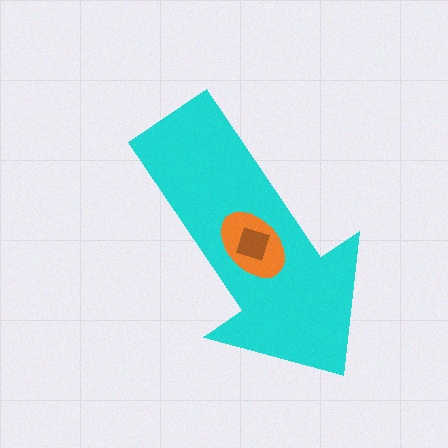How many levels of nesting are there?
3.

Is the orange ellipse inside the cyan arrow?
Yes.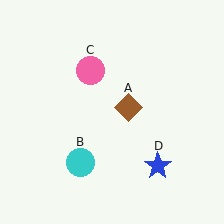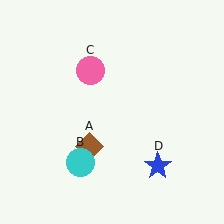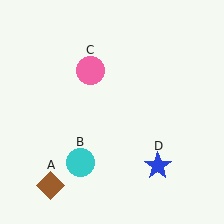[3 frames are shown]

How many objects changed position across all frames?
1 object changed position: brown diamond (object A).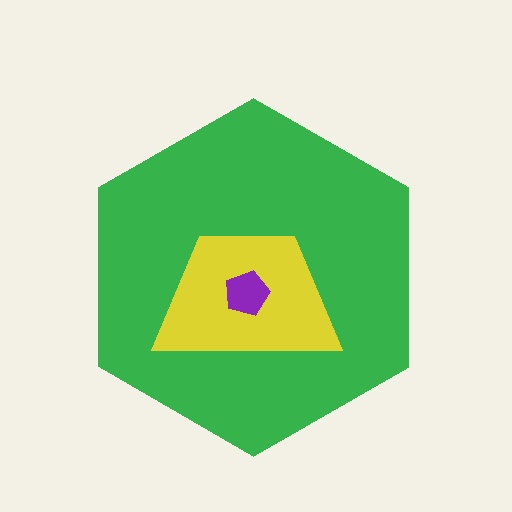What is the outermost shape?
The green hexagon.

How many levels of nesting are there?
3.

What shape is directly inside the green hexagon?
The yellow trapezoid.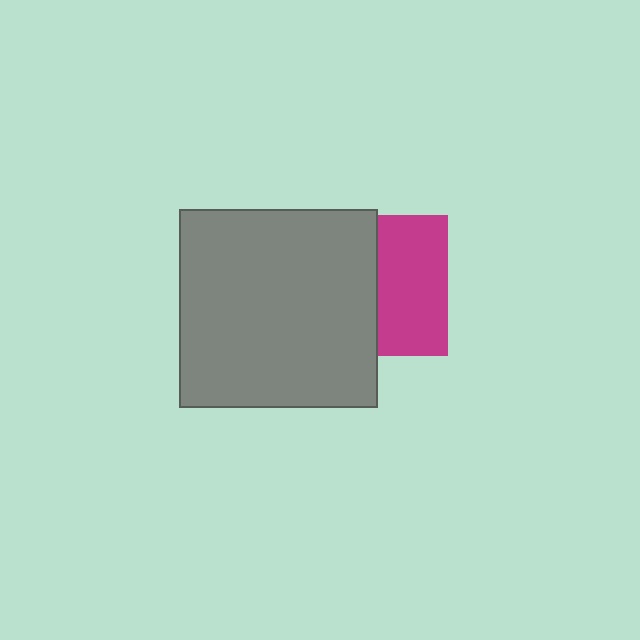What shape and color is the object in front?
The object in front is a gray square.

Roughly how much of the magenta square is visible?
About half of it is visible (roughly 50%).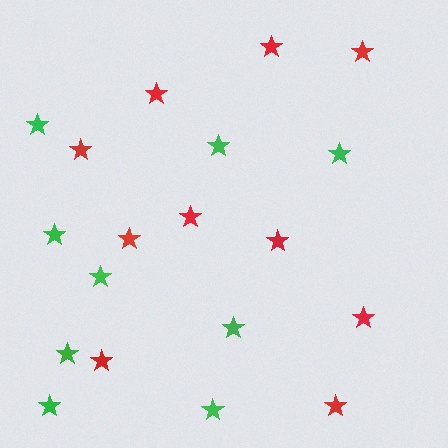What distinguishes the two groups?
There are 2 groups: one group of red stars (10) and one group of green stars (9).